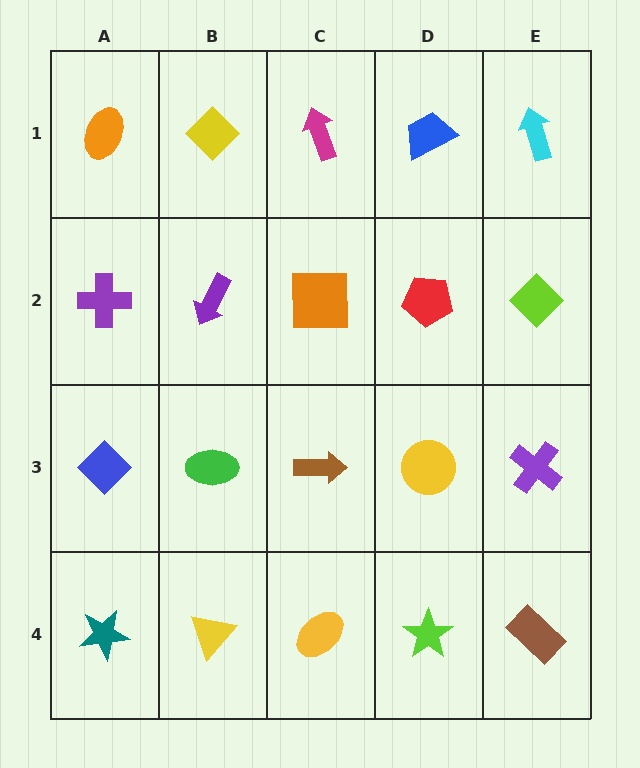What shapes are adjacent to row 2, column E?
A cyan arrow (row 1, column E), a purple cross (row 3, column E), a red pentagon (row 2, column D).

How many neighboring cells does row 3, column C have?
4.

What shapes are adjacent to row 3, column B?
A purple arrow (row 2, column B), a yellow triangle (row 4, column B), a blue diamond (row 3, column A), a brown arrow (row 3, column C).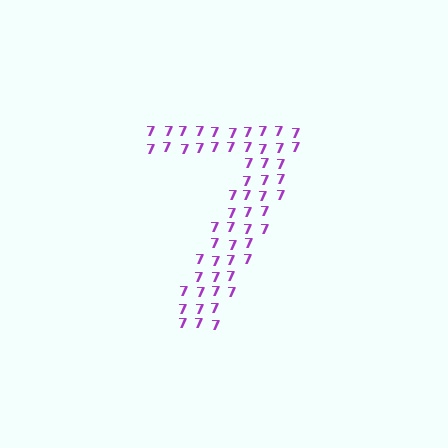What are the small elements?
The small elements are digit 7's.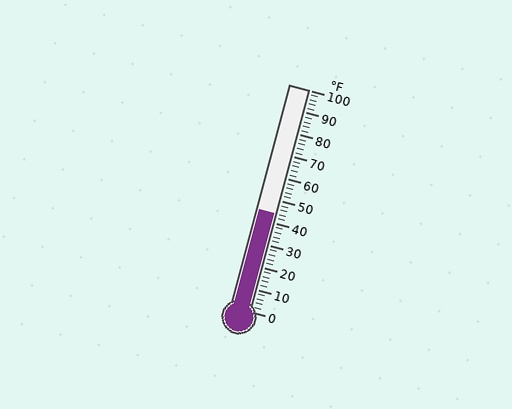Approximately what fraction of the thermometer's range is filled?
The thermometer is filled to approximately 45% of its range.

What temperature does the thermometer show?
The thermometer shows approximately 44°F.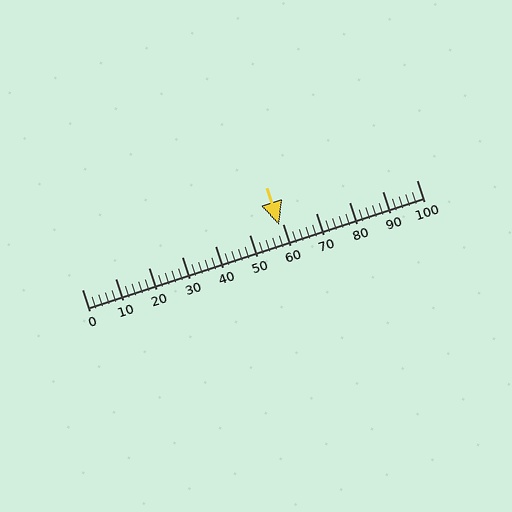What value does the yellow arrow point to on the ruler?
The yellow arrow points to approximately 59.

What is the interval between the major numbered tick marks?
The major tick marks are spaced 10 units apart.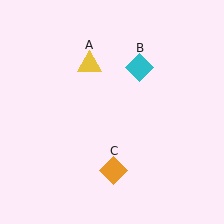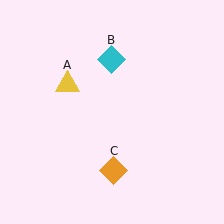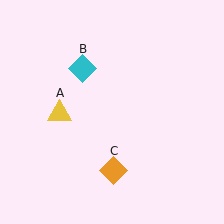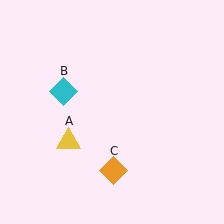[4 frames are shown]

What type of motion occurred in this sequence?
The yellow triangle (object A), cyan diamond (object B) rotated counterclockwise around the center of the scene.